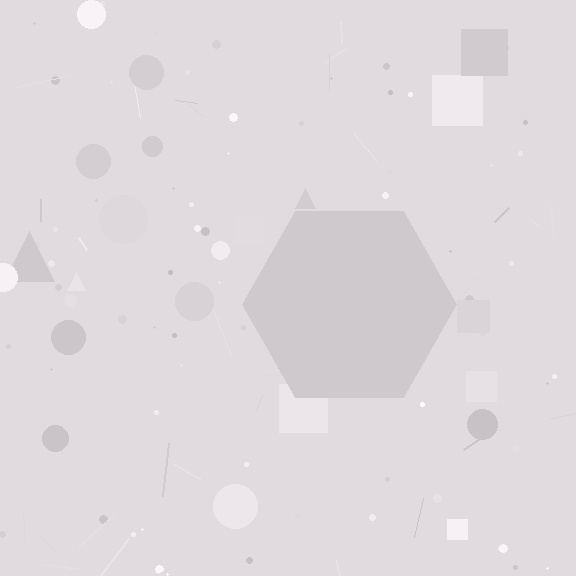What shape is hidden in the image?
A hexagon is hidden in the image.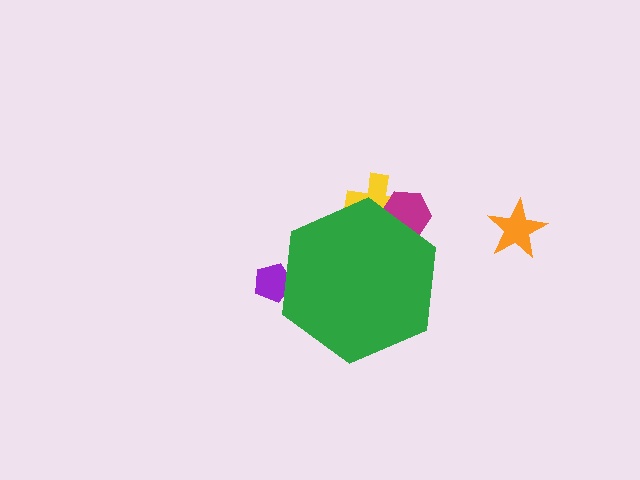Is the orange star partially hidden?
No, the orange star is fully visible.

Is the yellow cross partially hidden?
Yes, the yellow cross is partially hidden behind the green hexagon.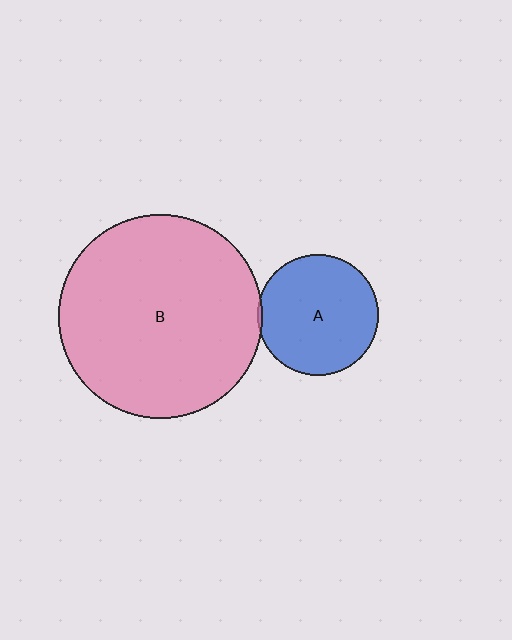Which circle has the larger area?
Circle B (pink).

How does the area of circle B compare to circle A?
Approximately 2.9 times.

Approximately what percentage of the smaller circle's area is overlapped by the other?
Approximately 5%.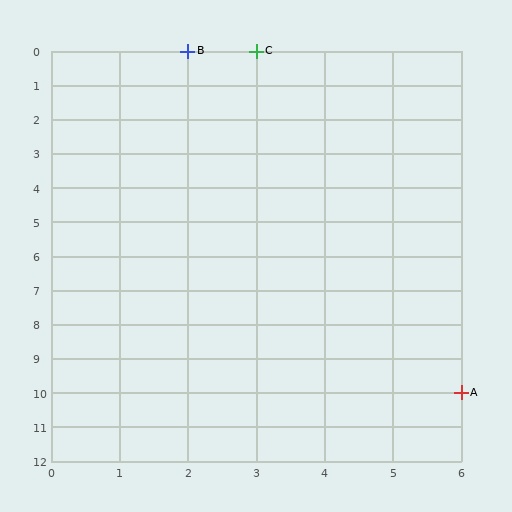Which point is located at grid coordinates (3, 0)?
Point C is at (3, 0).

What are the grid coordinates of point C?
Point C is at grid coordinates (3, 0).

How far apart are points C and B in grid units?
Points C and B are 1 column apart.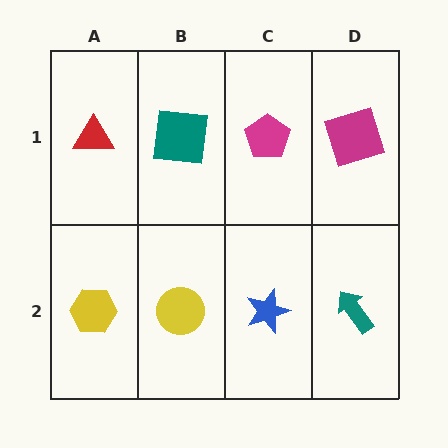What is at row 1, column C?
A magenta pentagon.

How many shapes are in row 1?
4 shapes.